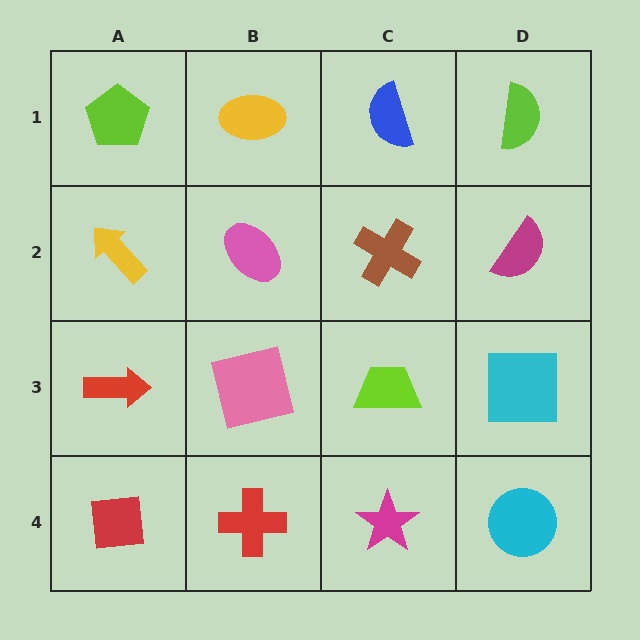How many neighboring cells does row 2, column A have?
3.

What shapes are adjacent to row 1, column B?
A pink ellipse (row 2, column B), a lime pentagon (row 1, column A), a blue semicircle (row 1, column C).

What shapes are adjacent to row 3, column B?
A pink ellipse (row 2, column B), a red cross (row 4, column B), a red arrow (row 3, column A), a lime trapezoid (row 3, column C).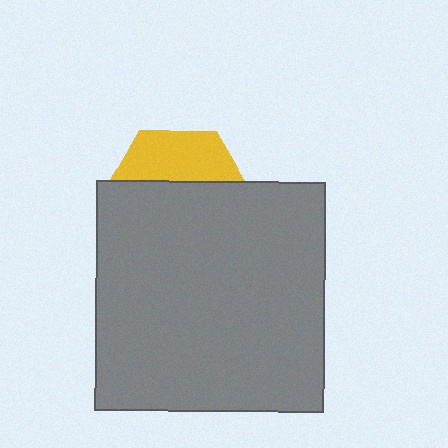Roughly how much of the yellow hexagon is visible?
A small part of it is visible (roughly 34%).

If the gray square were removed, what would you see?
You would see the complete yellow hexagon.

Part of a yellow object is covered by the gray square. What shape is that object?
It is a hexagon.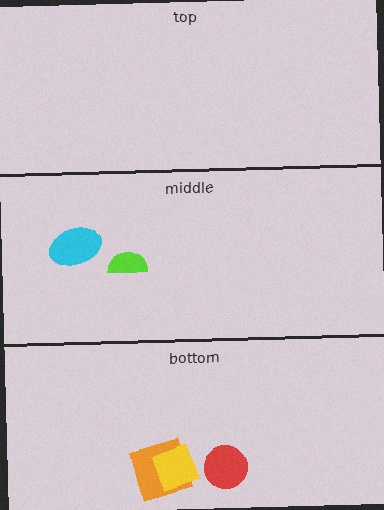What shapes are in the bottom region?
The red circle, the orange square, the yellow diamond.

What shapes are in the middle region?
The lime semicircle, the cyan ellipse.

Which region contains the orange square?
The bottom region.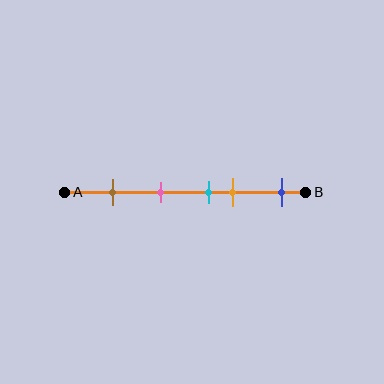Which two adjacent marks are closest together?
The cyan and orange marks are the closest adjacent pair.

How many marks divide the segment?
There are 5 marks dividing the segment.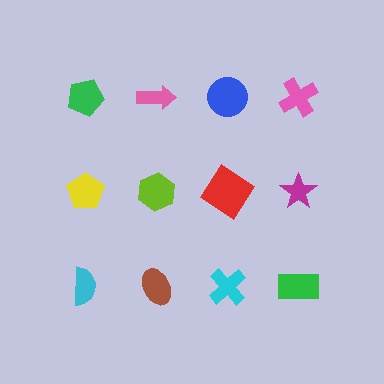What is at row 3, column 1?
A cyan semicircle.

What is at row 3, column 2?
A brown ellipse.